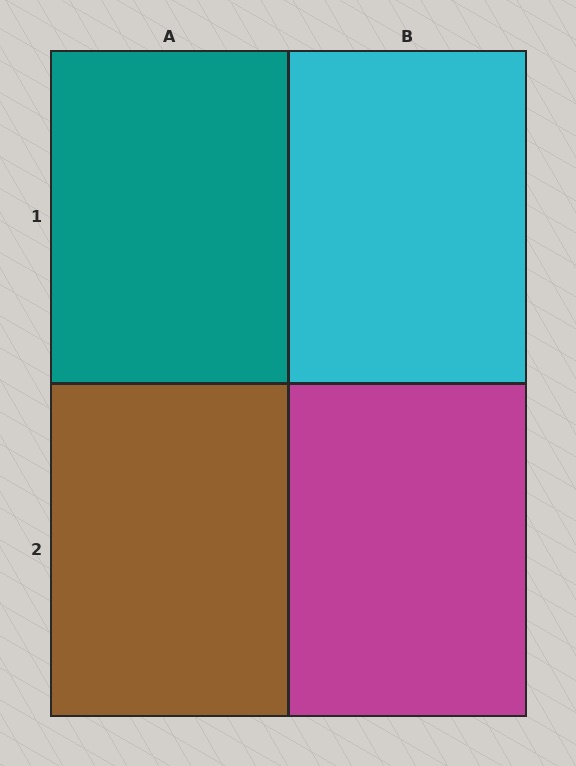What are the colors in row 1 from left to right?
Teal, cyan.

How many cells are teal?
1 cell is teal.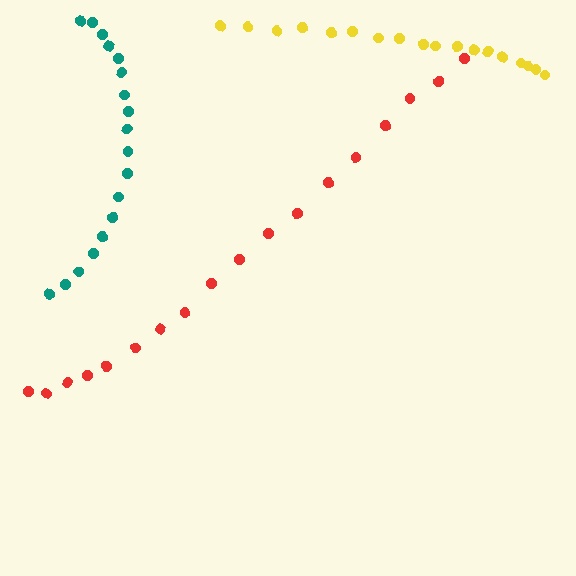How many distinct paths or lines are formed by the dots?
There are 3 distinct paths.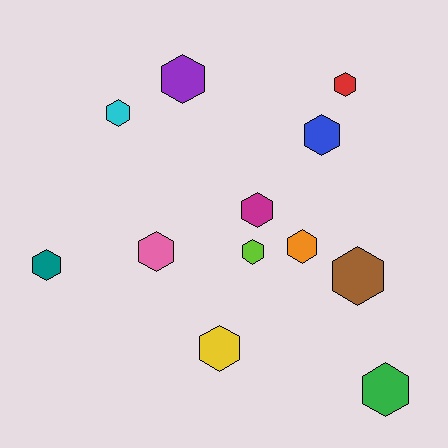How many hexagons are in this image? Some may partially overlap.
There are 12 hexagons.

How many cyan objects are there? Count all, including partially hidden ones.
There is 1 cyan object.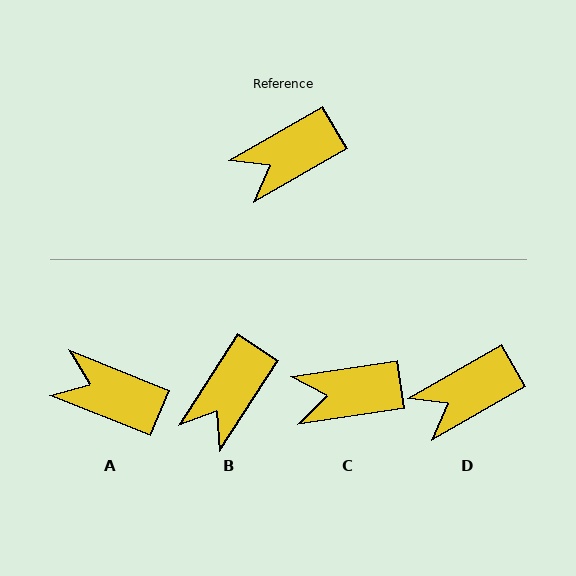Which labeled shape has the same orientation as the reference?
D.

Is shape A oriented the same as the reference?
No, it is off by about 52 degrees.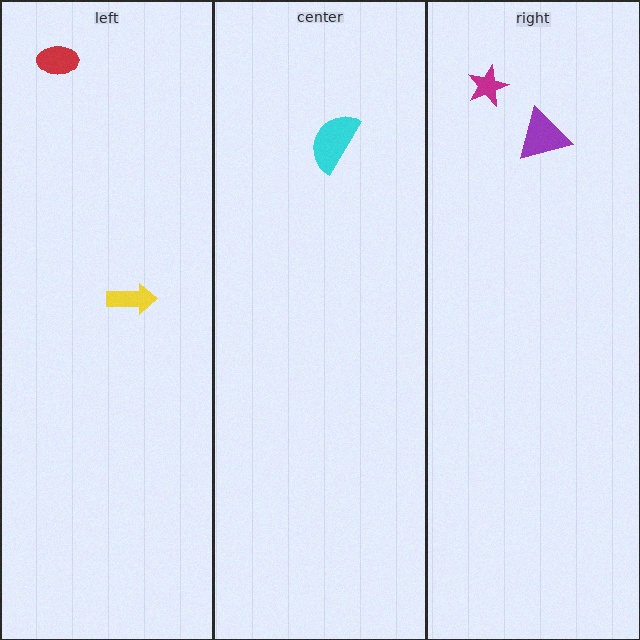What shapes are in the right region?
The magenta star, the purple triangle.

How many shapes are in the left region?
2.